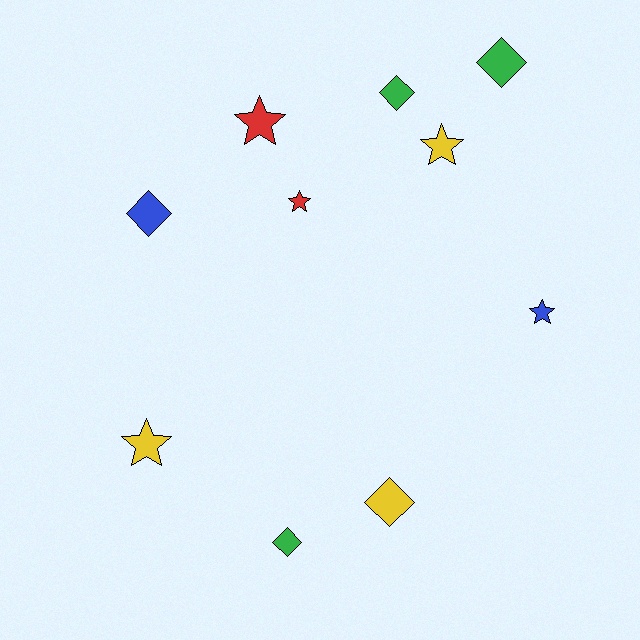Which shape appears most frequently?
Star, with 5 objects.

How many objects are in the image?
There are 10 objects.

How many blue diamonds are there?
There is 1 blue diamond.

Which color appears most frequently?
Green, with 3 objects.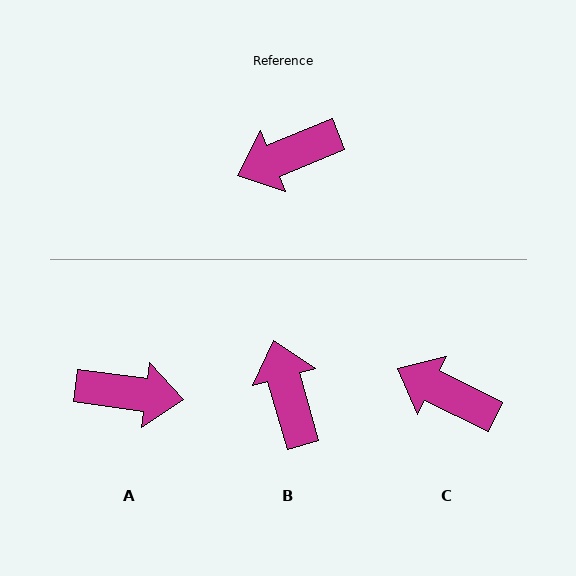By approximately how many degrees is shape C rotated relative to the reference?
Approximately 49 degrees clockwise.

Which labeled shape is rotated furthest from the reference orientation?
A, about 150 degrees away.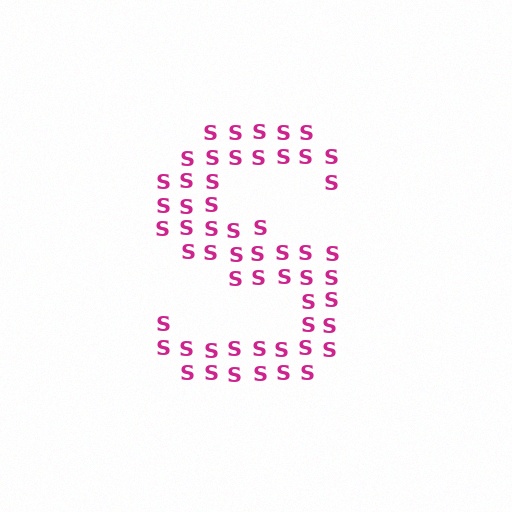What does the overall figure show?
The overall figure shows the letter S.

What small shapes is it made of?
It is made of small letter S's.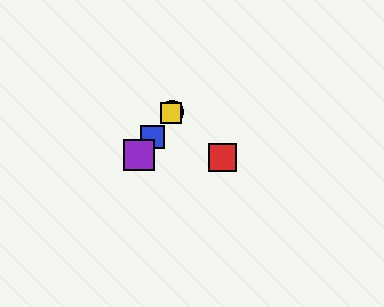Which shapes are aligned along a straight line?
The blue square, the green circle, the yellow square, the purple square are aligned along a straight line.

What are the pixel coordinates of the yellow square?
The yellow square is at (171, 113).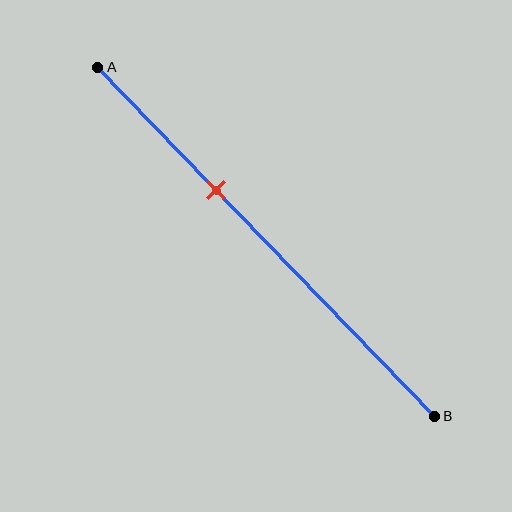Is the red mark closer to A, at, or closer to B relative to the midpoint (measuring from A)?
The red mark is closer to point A than the midpoint of segment AB.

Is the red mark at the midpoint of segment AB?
No, the mark is at about 35% from A, not at the 50% midpoint.